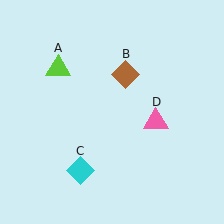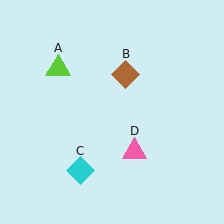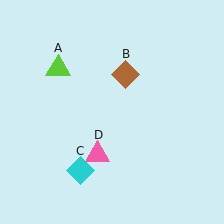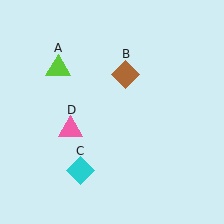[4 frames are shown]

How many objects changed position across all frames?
1 object changed position: pink triangle (object D).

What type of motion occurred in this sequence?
The pink triangle (object D) rotated clockwise around the center of the scene.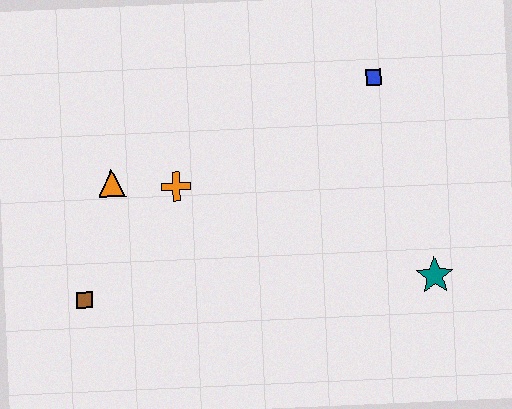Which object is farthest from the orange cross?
The teal star is farthest from the orange cross.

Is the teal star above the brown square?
Yes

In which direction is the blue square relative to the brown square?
The blue square is to the right of the brown square.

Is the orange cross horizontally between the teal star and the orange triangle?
Yes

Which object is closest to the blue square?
The teal star is closest to the blue square.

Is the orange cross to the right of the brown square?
Yes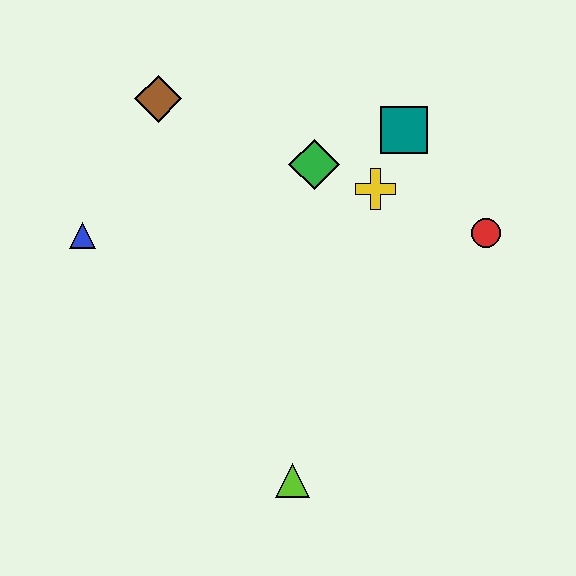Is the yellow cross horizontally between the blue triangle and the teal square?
Yes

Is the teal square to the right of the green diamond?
Yes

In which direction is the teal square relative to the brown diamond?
The teal square is to the right of the brown diamond.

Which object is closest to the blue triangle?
The brown diamond is closest to the blue triangle.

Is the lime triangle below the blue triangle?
Yes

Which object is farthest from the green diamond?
The lime triangle is farthest from the green diamond.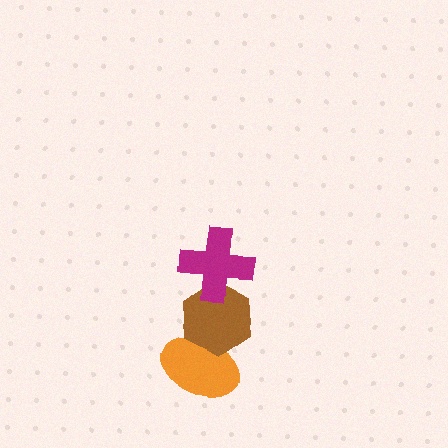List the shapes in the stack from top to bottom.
From top to bottom: the magenta cross, the brown hexagon, the orange ellipse.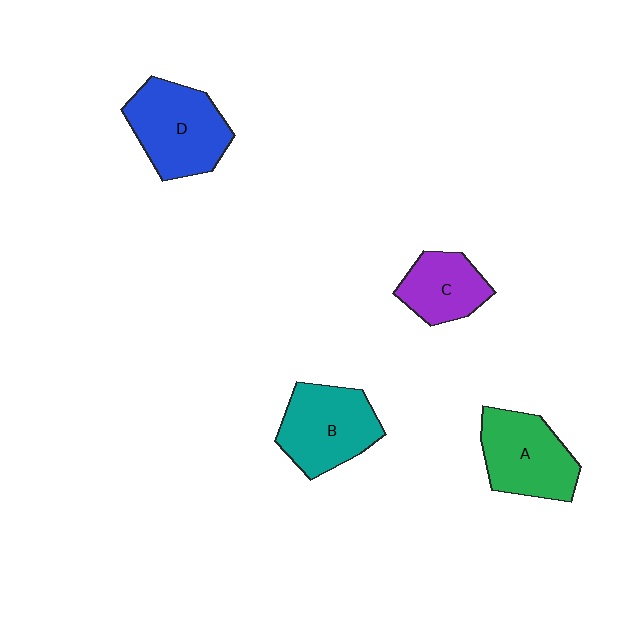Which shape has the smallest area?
Shape C (purple).